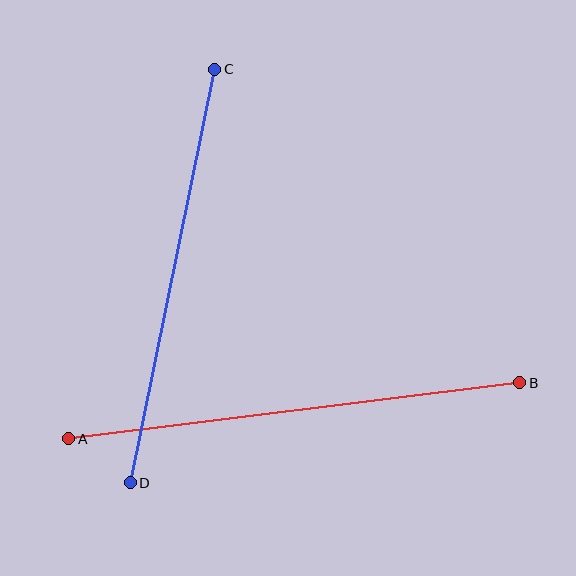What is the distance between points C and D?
The distance is approximately 422 pixels.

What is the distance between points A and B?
The distance is approximately 455 pixels.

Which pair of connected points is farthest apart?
Points A and B are farthest apart.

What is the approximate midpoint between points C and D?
The midpoint is at approximately (172, 276) pixels.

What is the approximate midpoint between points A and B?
The midpoint is at approximately (294, 411) pixels.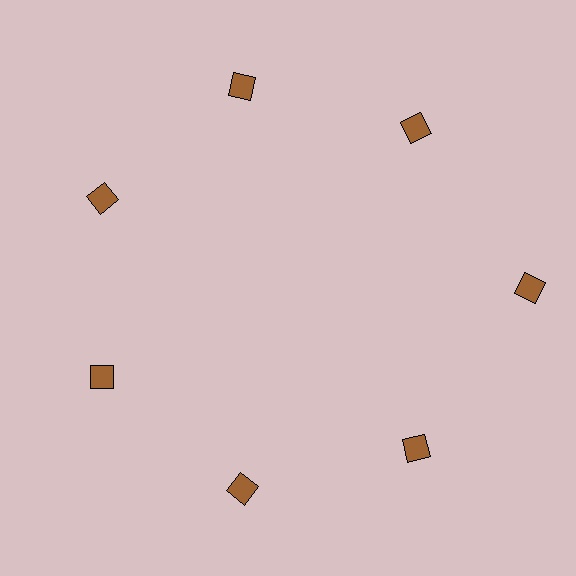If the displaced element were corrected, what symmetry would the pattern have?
It would have 7-fold rotational symmetry — the pattern would map onto itself every 51 degrees.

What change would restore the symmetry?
The symmetry would be restored by moving it inward, back onto the ring so that all 7 diamonds sit at equal angles and equal distance from the center.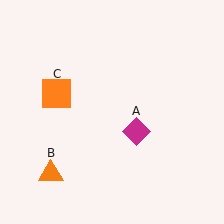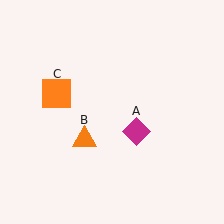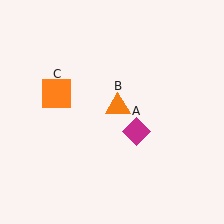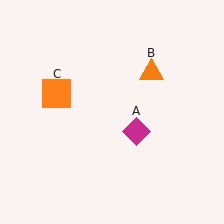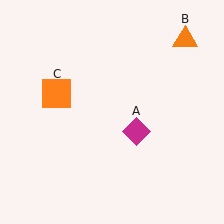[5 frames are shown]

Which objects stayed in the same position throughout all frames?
Magenta diamond (object A) and orange square (object C) remained stationary.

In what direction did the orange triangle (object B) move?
The orange triangle (object B) moved up and to the right.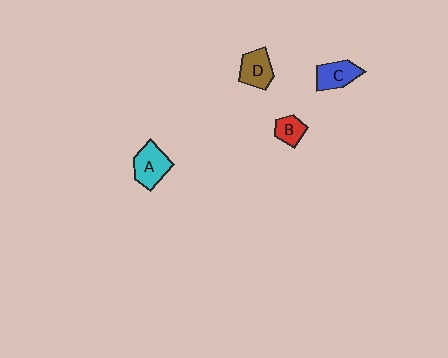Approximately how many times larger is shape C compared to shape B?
Approximately 1.5 times.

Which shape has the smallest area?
Shape B (red).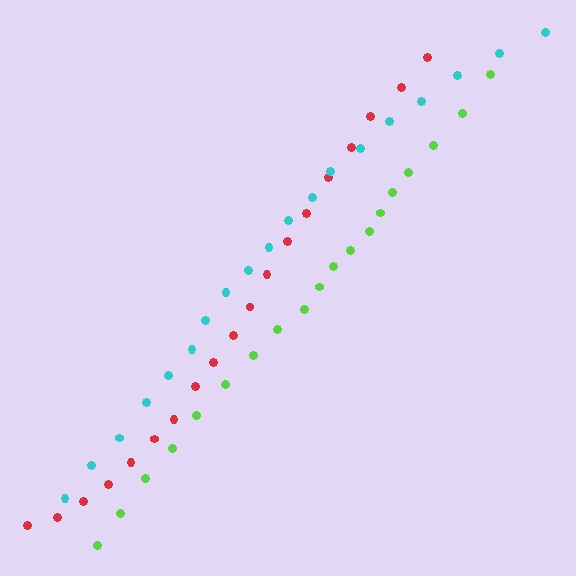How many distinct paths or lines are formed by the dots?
There are 3 distinct paths.